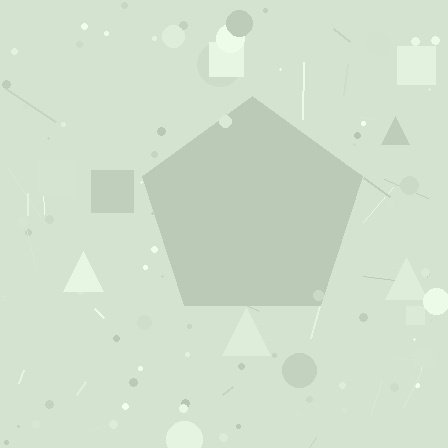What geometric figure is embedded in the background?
A pentagon is embedded in the background.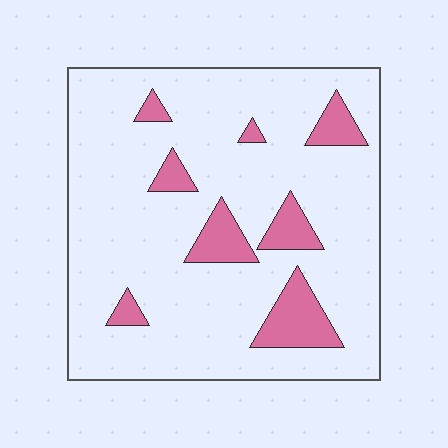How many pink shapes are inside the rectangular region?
8.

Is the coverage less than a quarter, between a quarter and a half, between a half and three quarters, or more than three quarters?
Less than a quarter.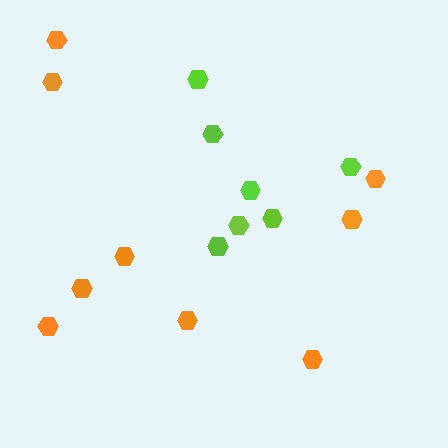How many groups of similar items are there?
There are 2 groups: one group of lime hexagons (7) and one group of orange hexagons (9).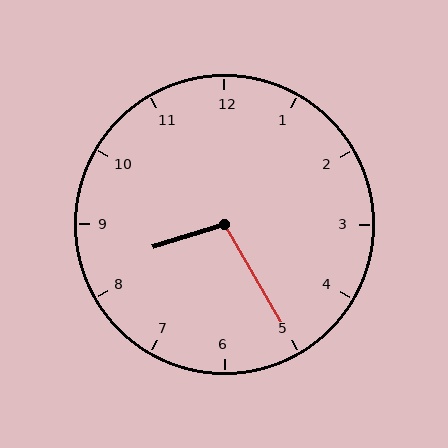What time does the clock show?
8:25.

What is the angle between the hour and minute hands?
Approximately 102 degrees.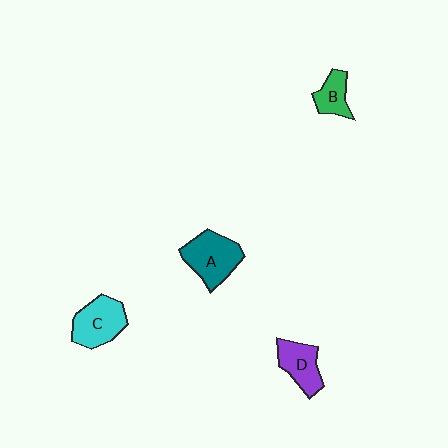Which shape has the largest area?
Shape A (teal).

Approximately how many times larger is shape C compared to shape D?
Approximately 1.2 times.